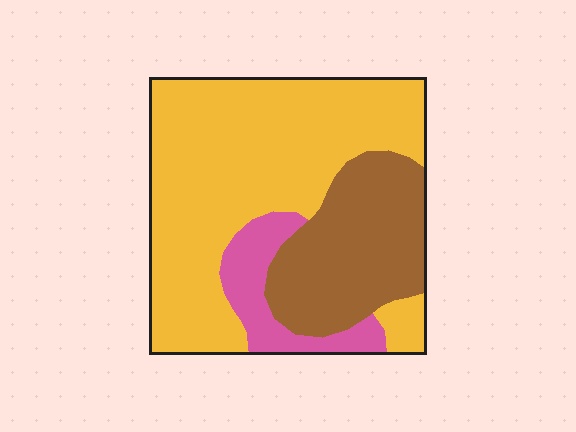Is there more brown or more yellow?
Yellow.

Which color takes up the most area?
Yellow, at roughly 60%.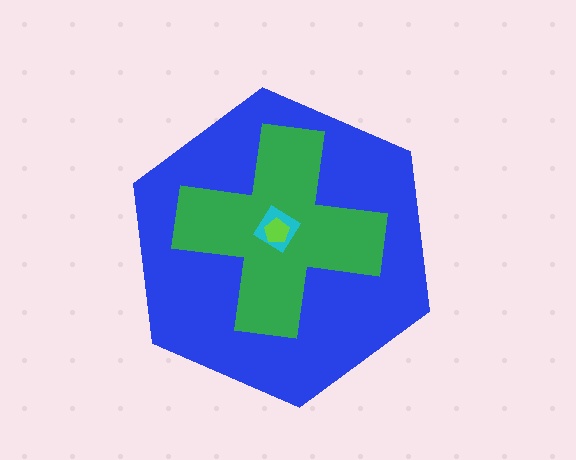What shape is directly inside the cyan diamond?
The lime pentagon.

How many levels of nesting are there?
4.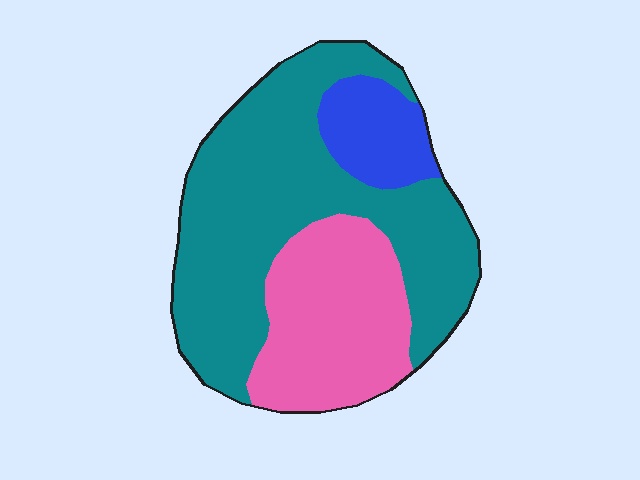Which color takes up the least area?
Blue, at roughly 10%.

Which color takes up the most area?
Teal, at roughly 60%.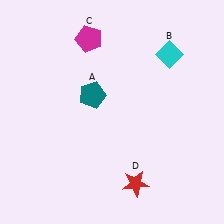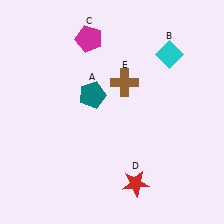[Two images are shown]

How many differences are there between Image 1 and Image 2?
There is 1 difference between the two images.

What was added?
A brown cross (E) was added in Image 2.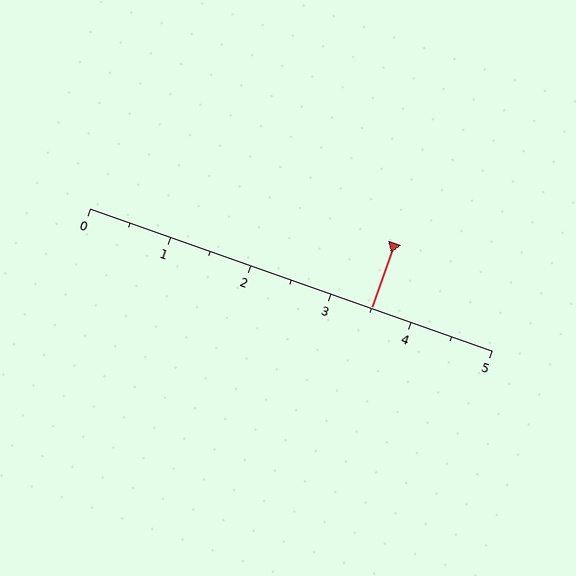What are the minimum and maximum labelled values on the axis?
The axis runs from 0 to 5.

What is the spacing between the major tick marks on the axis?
The major ticks are spaced 1 apart.